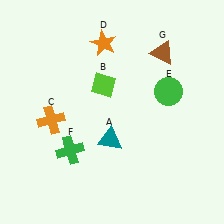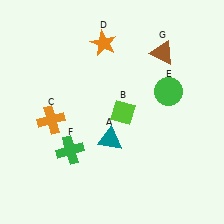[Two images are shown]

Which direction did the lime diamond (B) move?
The lime diamond (B) moved down.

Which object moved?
The lime diamond (B) moved down.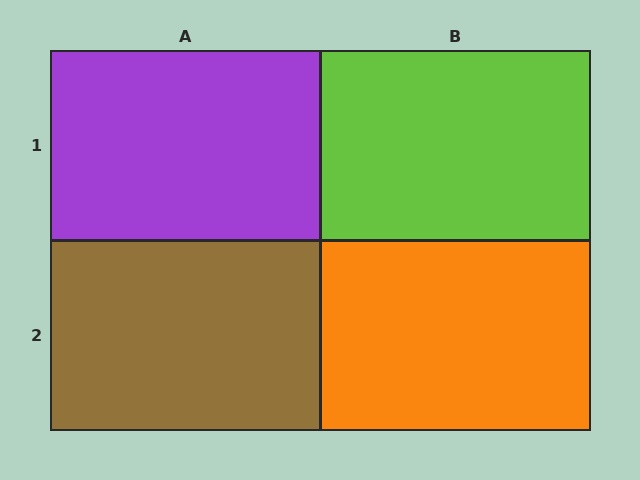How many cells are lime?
1 cell is lime.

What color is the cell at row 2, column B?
Orange.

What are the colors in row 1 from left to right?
Purple, lime.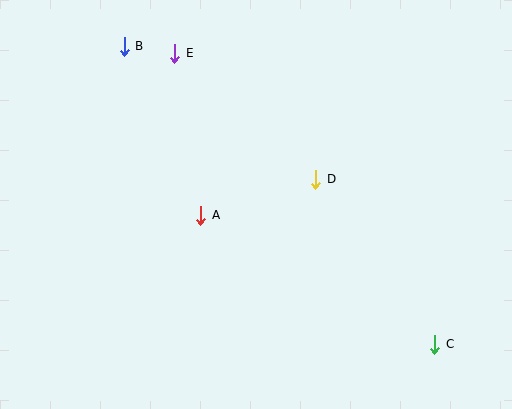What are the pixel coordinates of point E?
Point E is at (175, 53).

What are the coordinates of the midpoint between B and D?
The midpoint between B and D is at (220, 113).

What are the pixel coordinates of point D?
Point D is at (316, 179).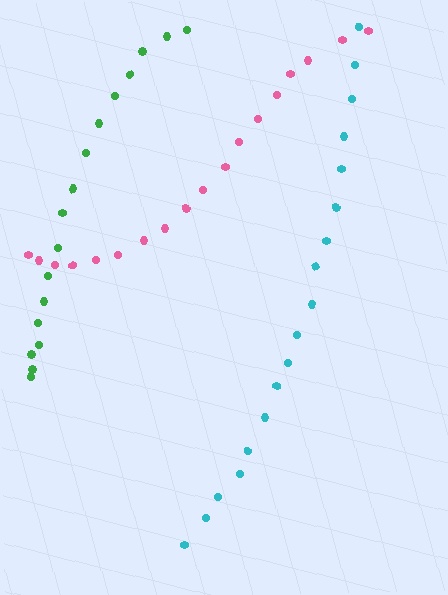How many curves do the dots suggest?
There are 3 distinct paths.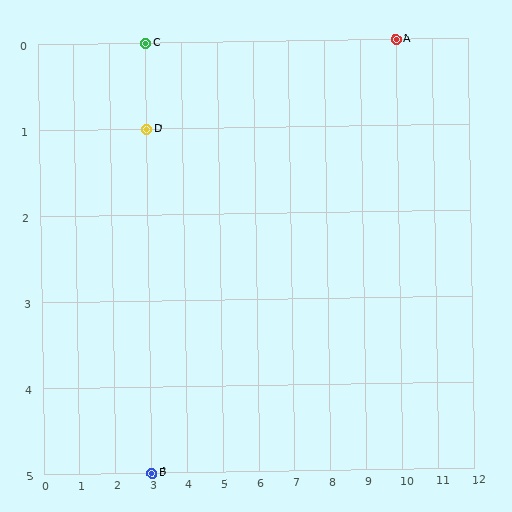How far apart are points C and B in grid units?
Points C and B are 5 rows apart.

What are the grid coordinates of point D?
Point D is at grid coordinates (3, 1).